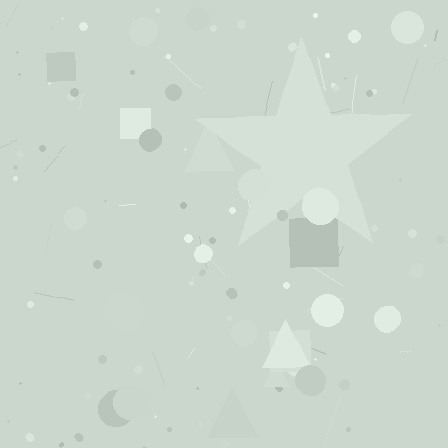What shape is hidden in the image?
A star is hidden in the image.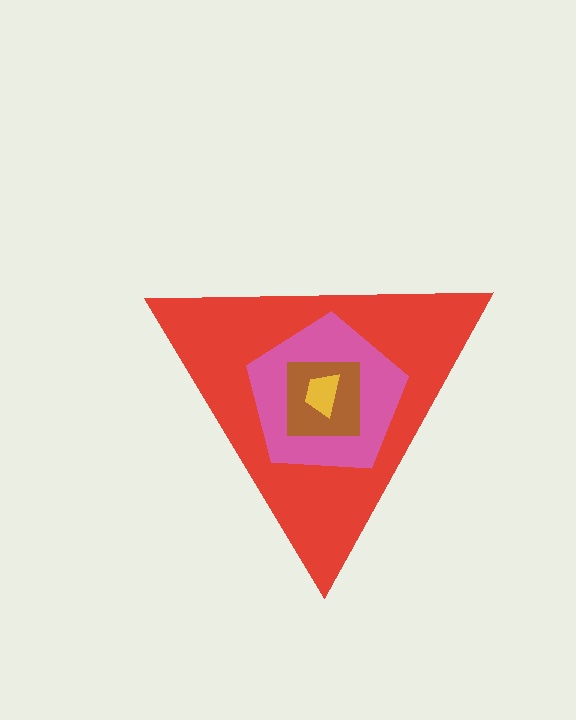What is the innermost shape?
The yellow trapezoid.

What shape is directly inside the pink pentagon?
The brown square.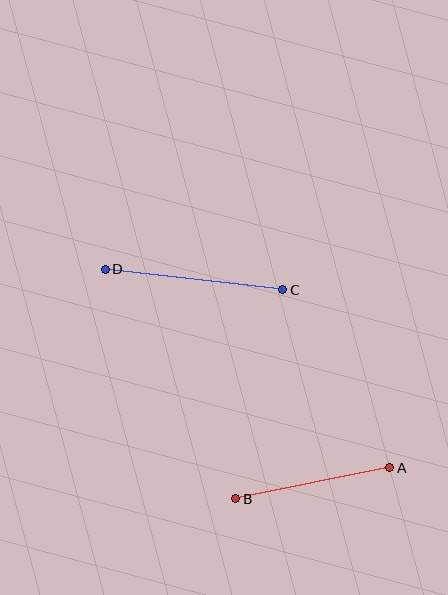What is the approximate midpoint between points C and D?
The midpoint is at approximately (194, 279) pixels.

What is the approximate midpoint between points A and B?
The midpoint is at approximately (313, 483) pixels.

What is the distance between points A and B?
The distance is approximately 157 pixels.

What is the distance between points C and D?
The distance is approximately 178 pixels.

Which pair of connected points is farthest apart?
Points C and D are farthest apart.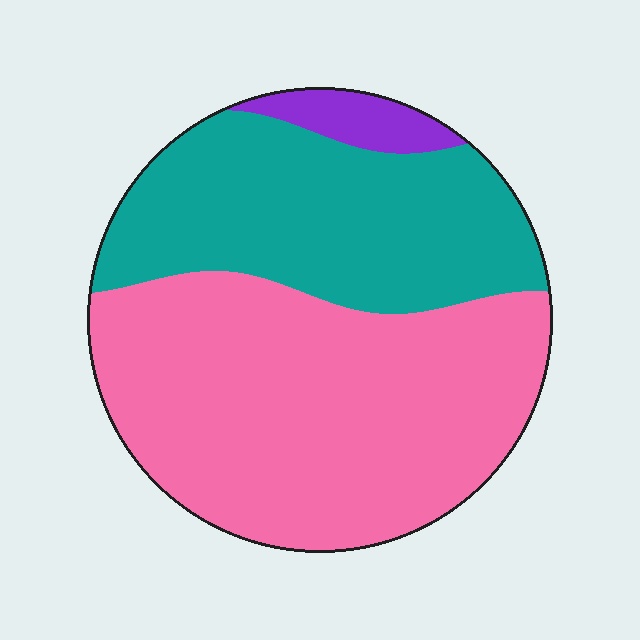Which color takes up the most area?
Pink, at roughly 60%.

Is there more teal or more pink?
Pink.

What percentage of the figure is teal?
Teal covers about 35% of the figure.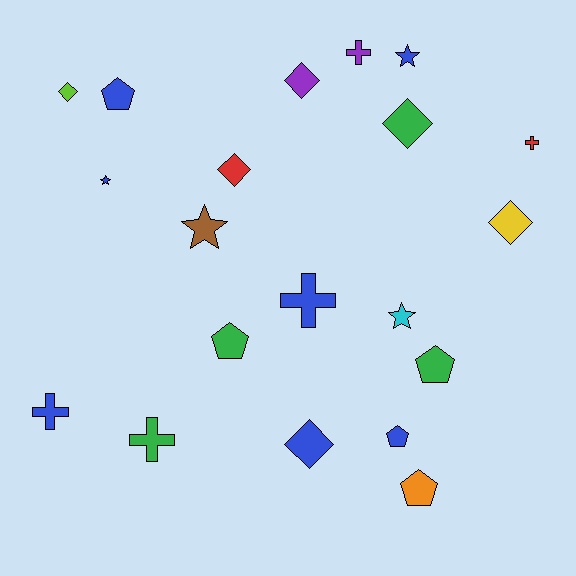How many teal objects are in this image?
There are no teal objects.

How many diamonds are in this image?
There are 6 diamonds.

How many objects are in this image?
There are 20 objects.